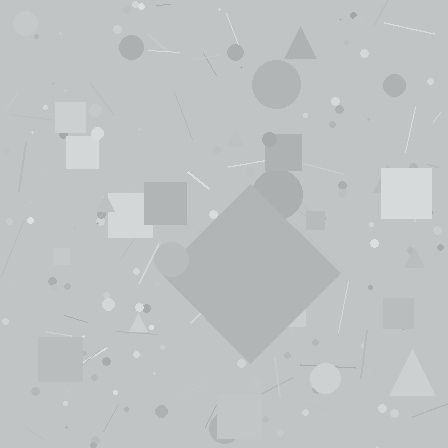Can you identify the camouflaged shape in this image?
The camouflaged shape is a diamond.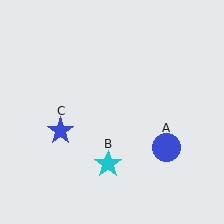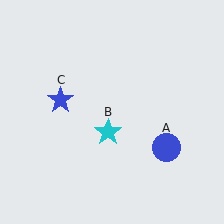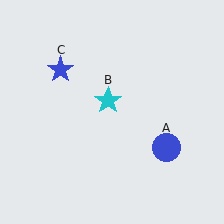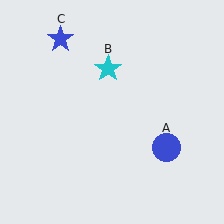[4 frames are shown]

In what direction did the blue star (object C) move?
The blue star (object C) moved up.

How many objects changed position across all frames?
2 objects changed position: cyan star (object B), blue star (object C).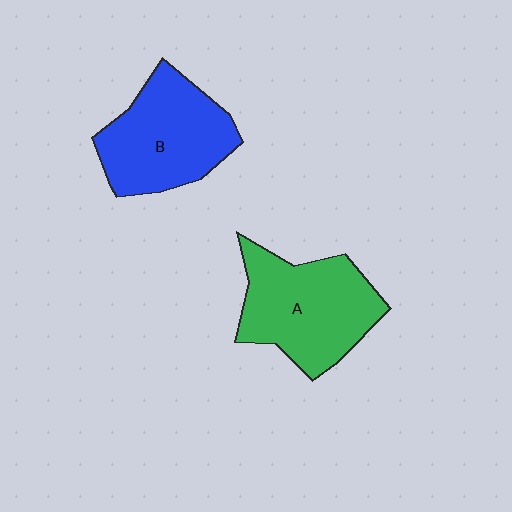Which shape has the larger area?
Shape A (green).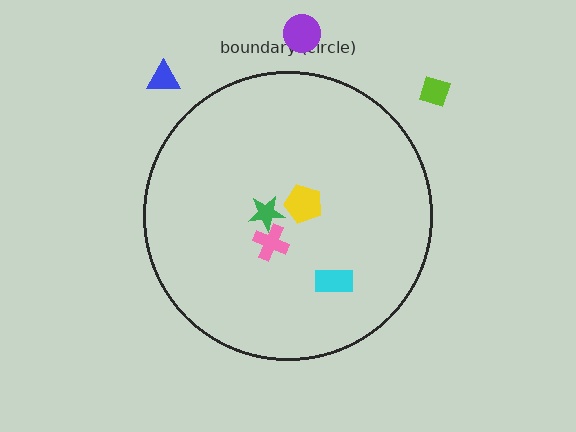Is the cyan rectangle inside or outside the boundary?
Inside.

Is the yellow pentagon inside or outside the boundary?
Inside.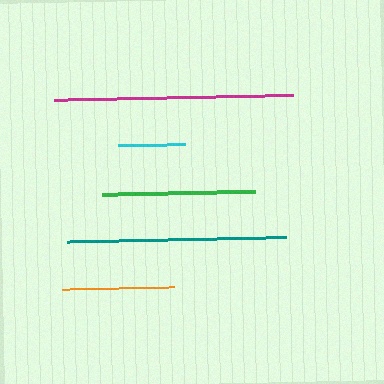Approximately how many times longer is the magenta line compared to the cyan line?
The magenta line is approximately 3.5 times the length of the cyan line.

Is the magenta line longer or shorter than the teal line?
The magenta line is longer than the teal line.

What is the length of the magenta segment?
The magenta segment is approximately 239 pixels long.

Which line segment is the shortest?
The cyan line is the shortest at approximately 67 pixels.